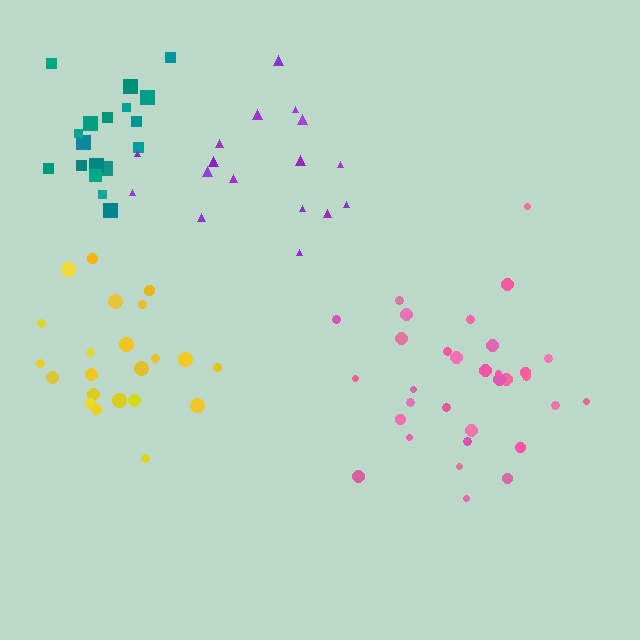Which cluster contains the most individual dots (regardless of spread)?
Pink (32).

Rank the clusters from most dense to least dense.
teal, pink, yellow, purple.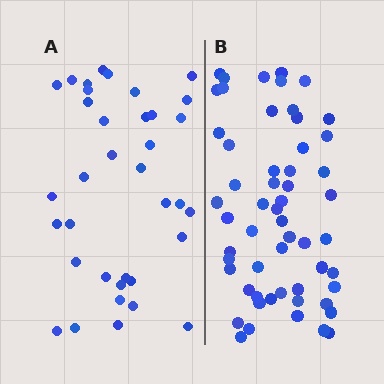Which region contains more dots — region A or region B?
Region B (the right region) has more dots.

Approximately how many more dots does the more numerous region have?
Region B has approximately 20 more dots than region A.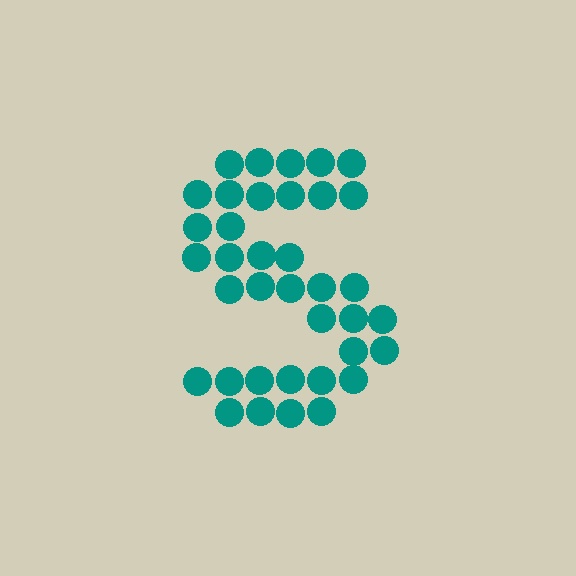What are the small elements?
The small elements are circles.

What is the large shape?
The large shape is the letter S.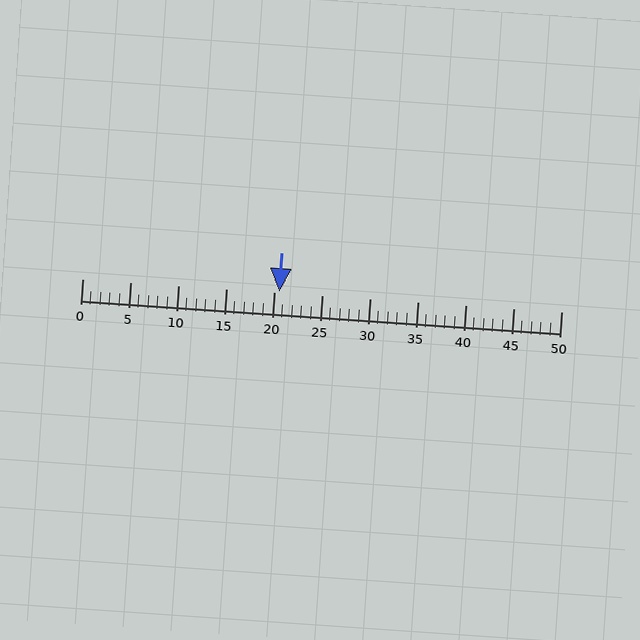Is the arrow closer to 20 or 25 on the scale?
The arrow is closer to 20.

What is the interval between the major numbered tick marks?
The major tick marks are spaced 5 units apart.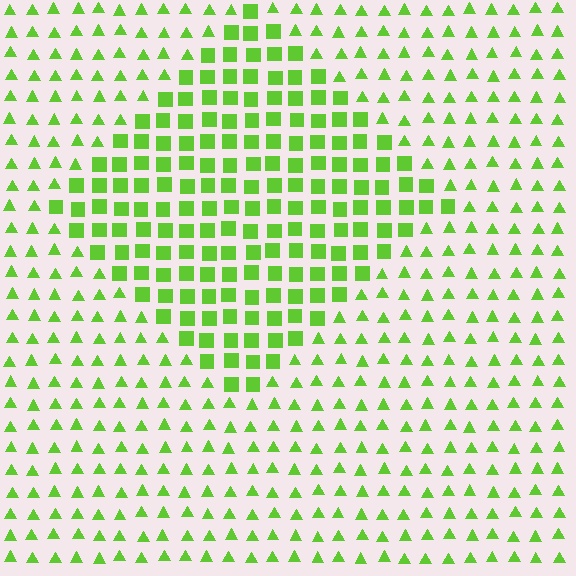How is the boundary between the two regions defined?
The boundary is defined by a change in element shape: squares inside vs. triangles outside. All elements share the same color and spacing.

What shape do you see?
I see a diamond.